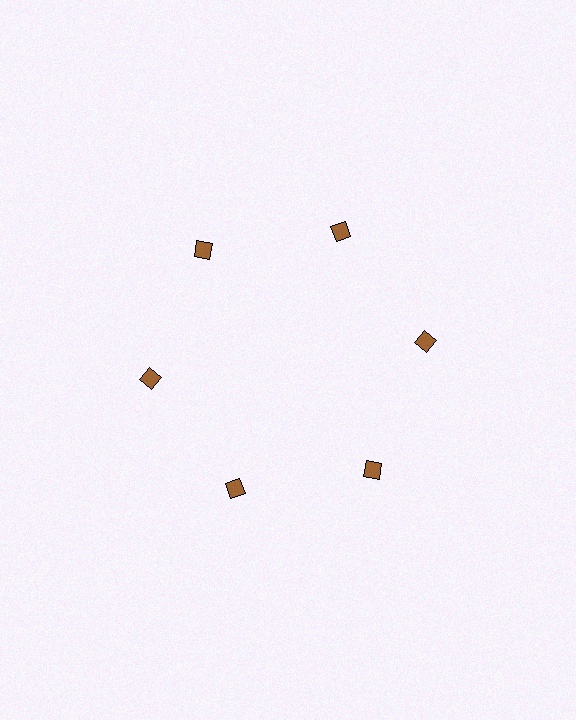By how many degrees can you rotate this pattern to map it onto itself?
The pattern maps onto itself every 60 degrees of rotation.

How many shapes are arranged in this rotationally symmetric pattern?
There are 6 shapes, arranged in 6 groups of 1.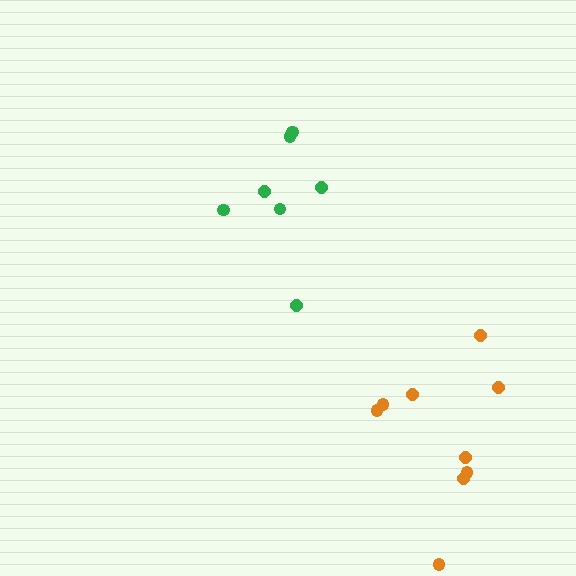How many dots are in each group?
Group 1: 7 dots, Group 2: 9 dots (16 total).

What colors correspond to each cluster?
The clusters are colored: green, orange.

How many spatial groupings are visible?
There are 2 spatial groupings.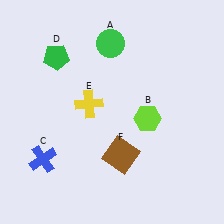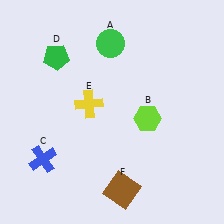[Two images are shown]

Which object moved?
The brown square (F) moved down.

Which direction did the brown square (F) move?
The brown square (F) moved down.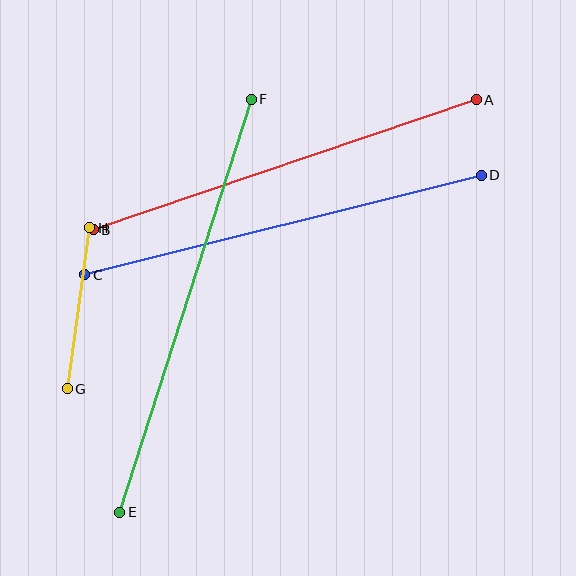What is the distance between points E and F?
The distance is approximately 434 pixels.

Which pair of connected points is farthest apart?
Points E and F are farthest apart.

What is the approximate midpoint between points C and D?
The midpoint is at approximately (283, 225) pixels.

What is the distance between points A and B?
The distance is approximately 404 pixels.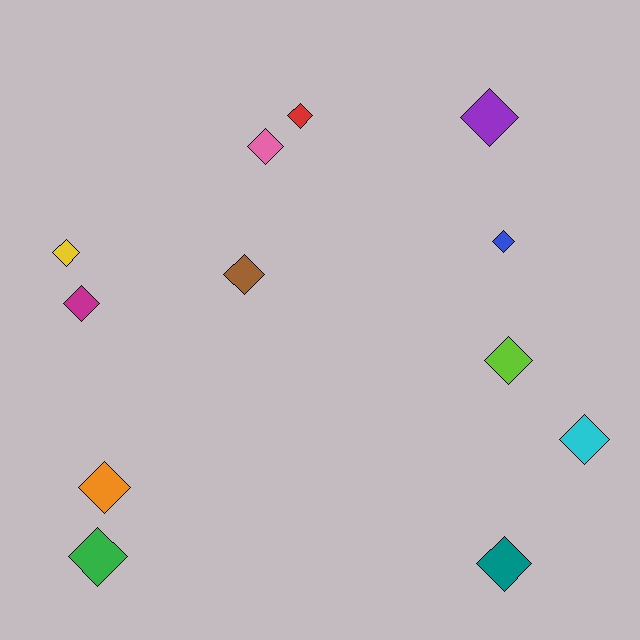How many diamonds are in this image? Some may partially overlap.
There are 12 diamonds.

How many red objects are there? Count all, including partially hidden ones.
There is 1 red object.